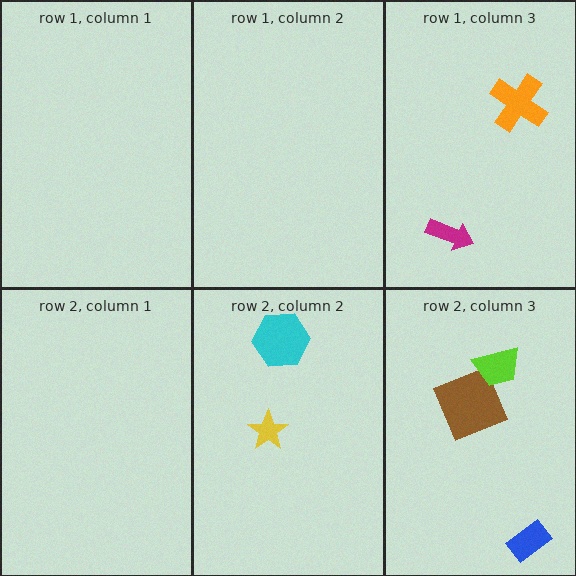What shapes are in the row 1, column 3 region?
The magenta arrow, the orange cross.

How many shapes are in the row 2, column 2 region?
2.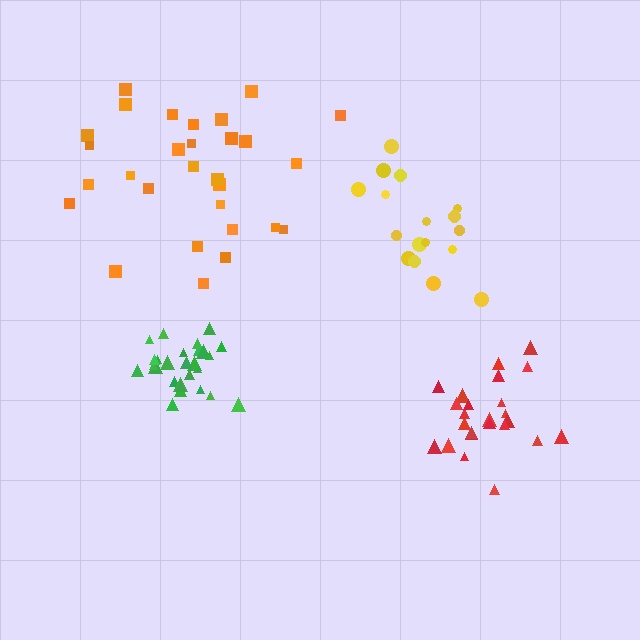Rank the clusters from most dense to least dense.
green, red, yellow, orange.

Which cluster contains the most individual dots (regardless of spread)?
Orange (29).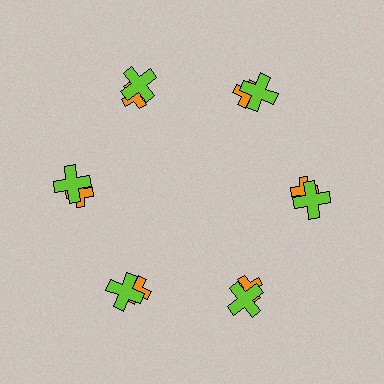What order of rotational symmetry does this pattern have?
This pattern has 6-fold rotational symmetry.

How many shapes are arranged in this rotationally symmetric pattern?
There are 12 shapes, arranged in 6 groups of 2.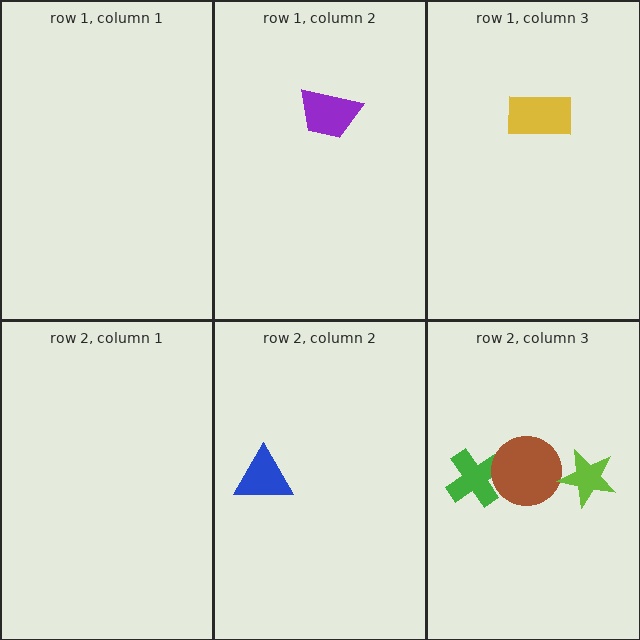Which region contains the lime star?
The row 2, column 3 region.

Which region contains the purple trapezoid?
The row 1, column 2 region.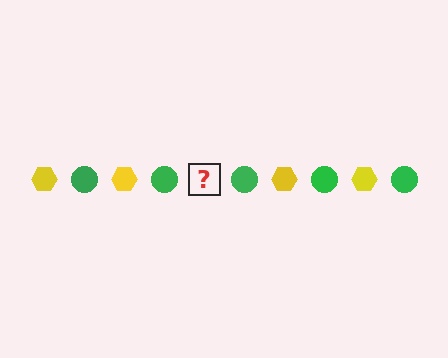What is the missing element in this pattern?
The missing element is a yellow hexagon.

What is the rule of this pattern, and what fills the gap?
The rule is that the pattern alternates between yellow hexagon and green circle. The gap should be filled with a yellow hexagon.